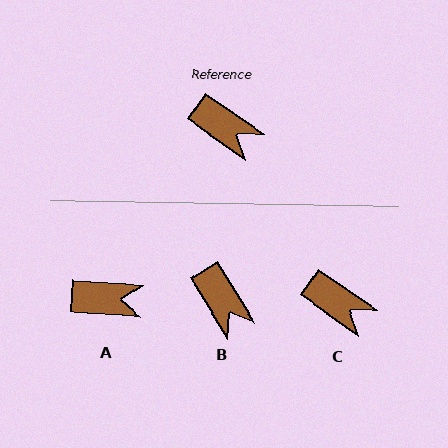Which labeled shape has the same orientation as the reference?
C.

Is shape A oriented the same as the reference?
No, it is off by about 32 degrees.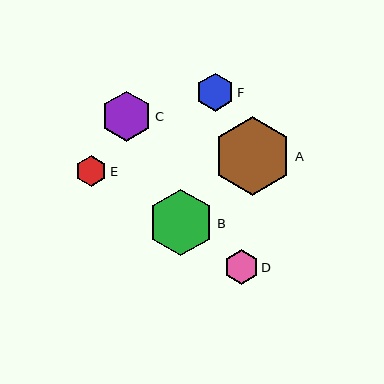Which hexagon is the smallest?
Hexagon E is the smallest with a size of approximately 31 pixels.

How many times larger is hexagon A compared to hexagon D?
Hexagon A is approximately 2.3 times the size of hexagon D.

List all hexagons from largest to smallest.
From largest to smallest: A, B, C, F, D, E.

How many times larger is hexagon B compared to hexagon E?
Hexagon B is approximately 2.1 times the size of hexagon E.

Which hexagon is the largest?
Hexagon A is the largest with a size of approximately 79 pixels.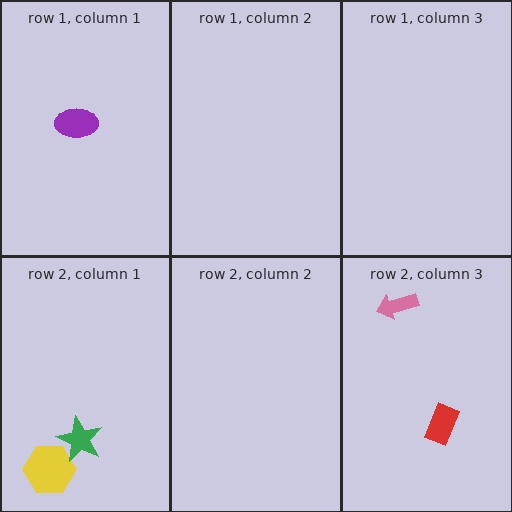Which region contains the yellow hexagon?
The row 2, column 1 region.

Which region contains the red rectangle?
The row 2, column 3 region.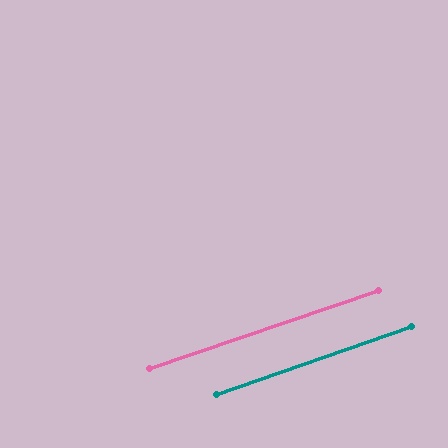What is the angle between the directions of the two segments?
Approximately 0 degrees.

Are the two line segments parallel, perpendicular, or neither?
Parallel — their directions differ by only 0.5°.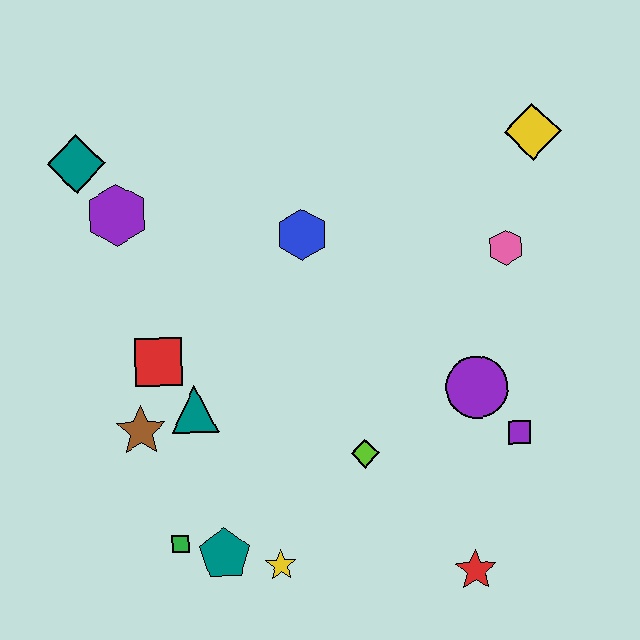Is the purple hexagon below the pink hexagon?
No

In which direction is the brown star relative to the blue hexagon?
The brown star is below the blue hexagon.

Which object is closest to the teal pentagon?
The green square is closest to the teal pentagon.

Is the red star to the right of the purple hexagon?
Yes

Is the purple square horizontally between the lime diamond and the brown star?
No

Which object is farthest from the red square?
The yellow diamond is farthest from the red square.